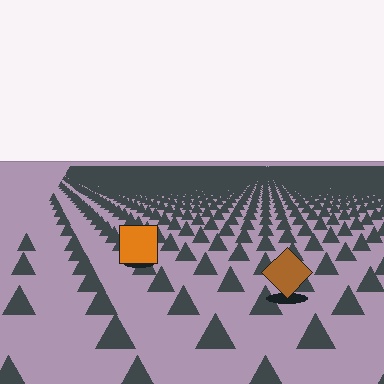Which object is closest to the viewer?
The brown diamond is closest. The texture marks near it are larger and more spread out.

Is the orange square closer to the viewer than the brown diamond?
No. The brown diamond is closer — you can tell from the texture gradient: the ground texture is coarser near it.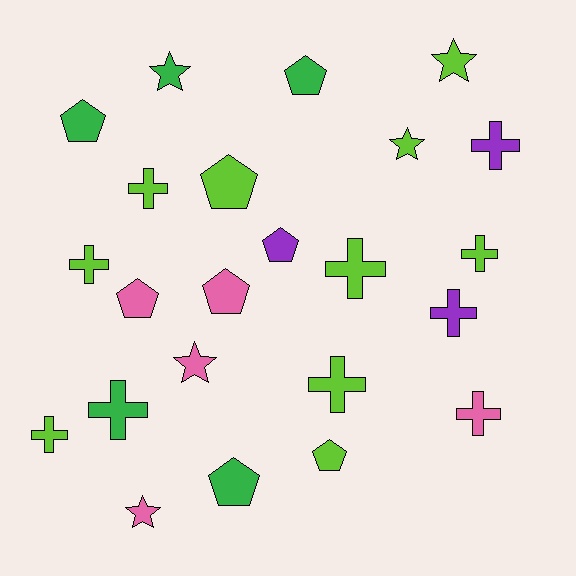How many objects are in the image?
There are 23 objects.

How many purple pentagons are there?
There is 1 purple pentagon.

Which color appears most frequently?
Lime, with 10 objects.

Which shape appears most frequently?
Cross, with 10 objects.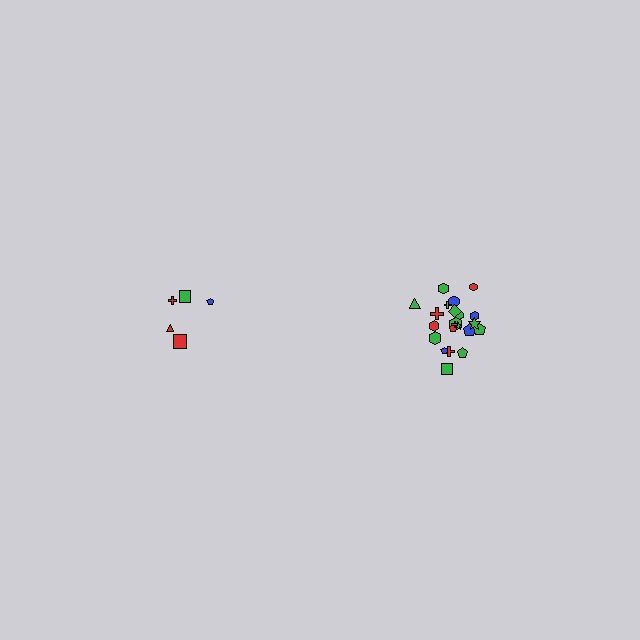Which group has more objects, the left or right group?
The right group.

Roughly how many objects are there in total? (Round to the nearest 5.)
Roughly 25 objects in total.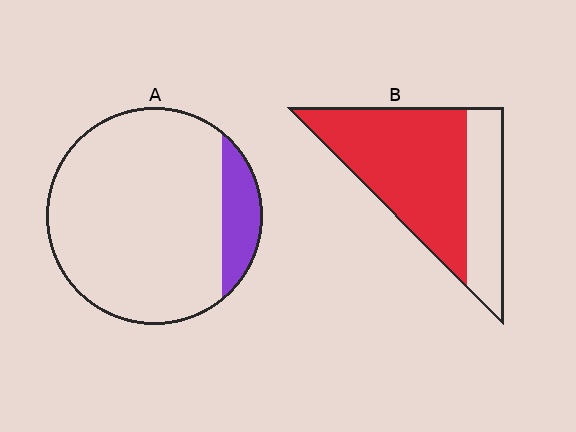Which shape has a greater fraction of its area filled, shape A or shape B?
Shape B.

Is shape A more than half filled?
No.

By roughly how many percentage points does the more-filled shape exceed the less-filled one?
By roughly 55 percentage points (B over A).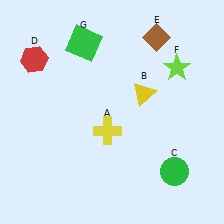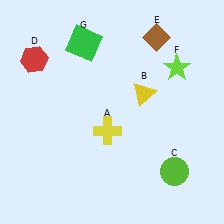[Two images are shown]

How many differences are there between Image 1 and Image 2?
There is 1 difference between the two images.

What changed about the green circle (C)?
In Image 1, C is green. In Image 2, it changed to lime.